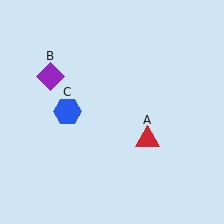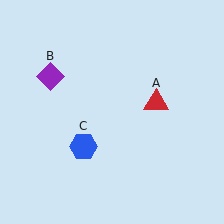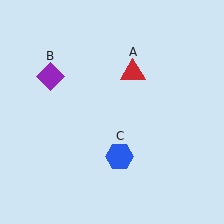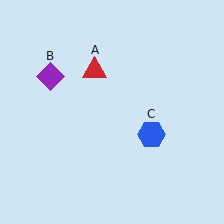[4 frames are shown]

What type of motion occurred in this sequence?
The red triangle (object A), blue hexagon (object C) rotated counterclockwise around the center of the scene.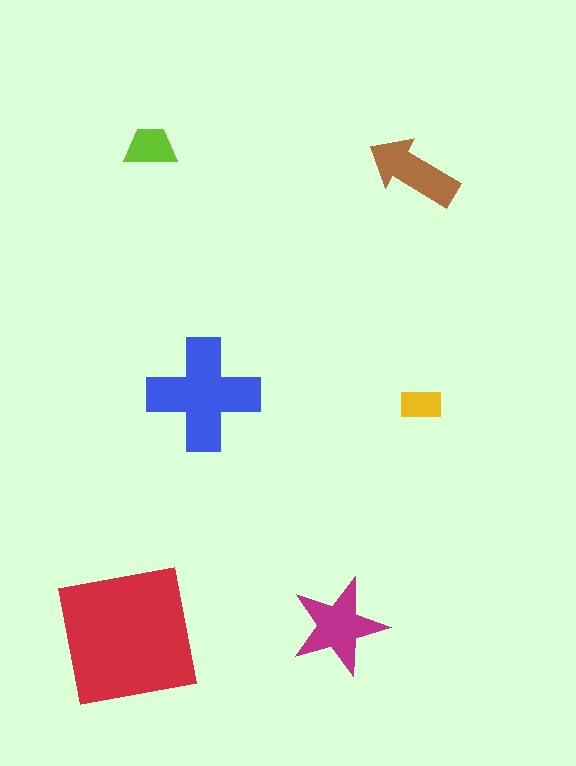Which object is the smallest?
The yellow rectangle.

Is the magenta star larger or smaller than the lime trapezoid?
Larger.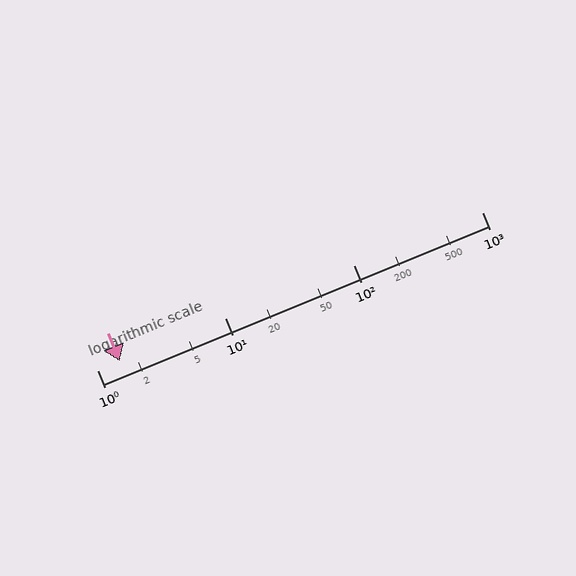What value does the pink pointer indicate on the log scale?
The pointer indicates approximately 1.5.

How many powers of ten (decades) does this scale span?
The scale spans 3 decades, from 1 to 1000.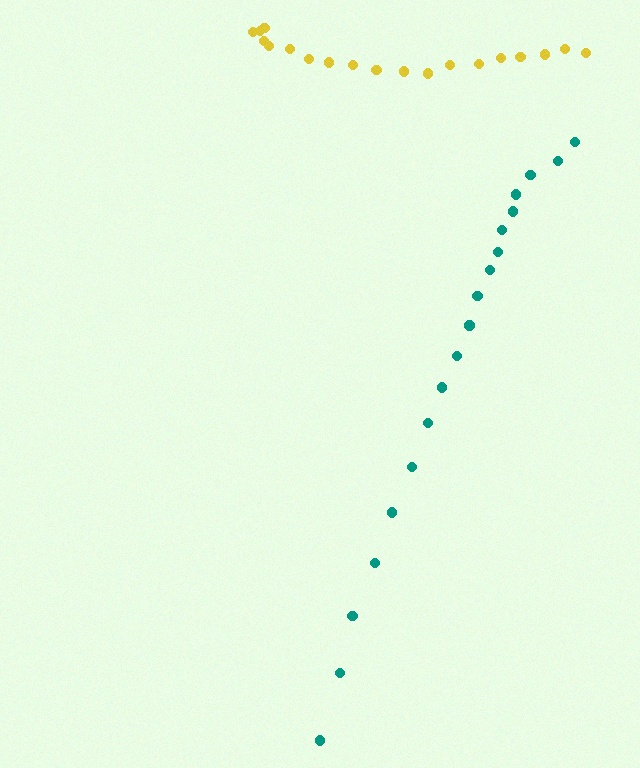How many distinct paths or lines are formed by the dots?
There are 2 distinct paths.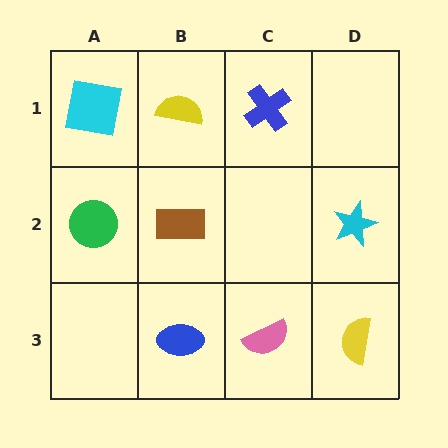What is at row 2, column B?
A brown rectangle.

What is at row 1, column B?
A yellow semicircle.